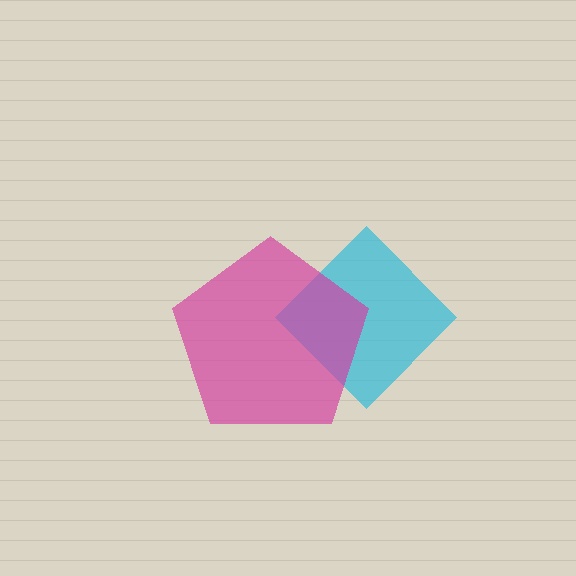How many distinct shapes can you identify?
There are 2 distinct shapes: a cyan diamond, a magenta pentagon.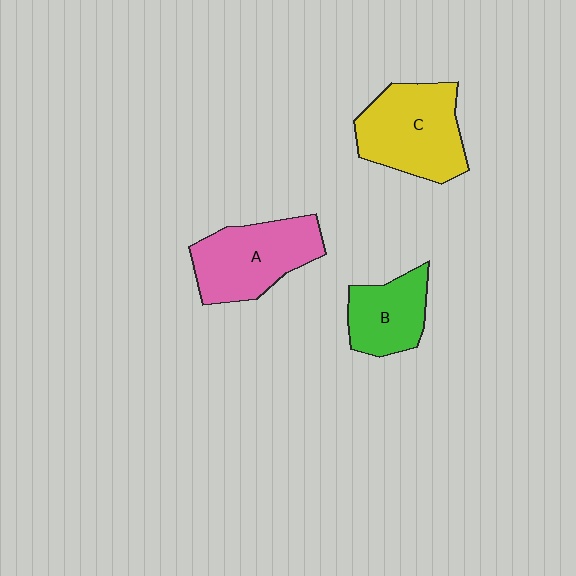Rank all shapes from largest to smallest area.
From largest to smallest: C (yellow), A (pink), B (green).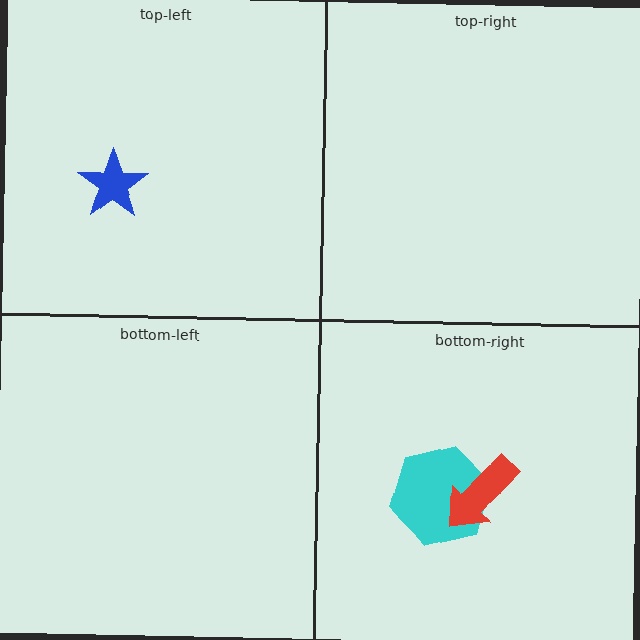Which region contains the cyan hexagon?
The bottom-right region.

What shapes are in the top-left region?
The blue star.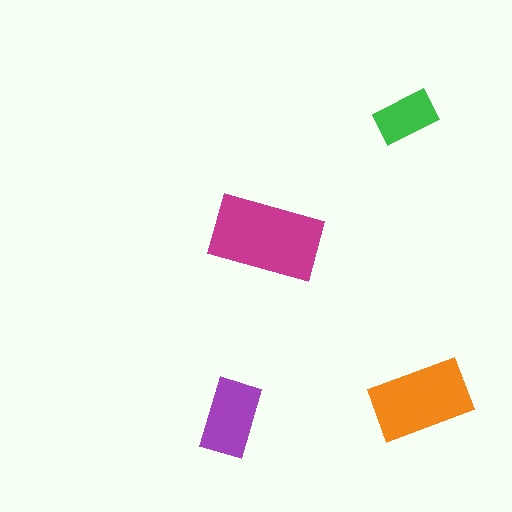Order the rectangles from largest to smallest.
the magenta one, the orange one, the purple one, the green one.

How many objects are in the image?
There are 4 objects in the image.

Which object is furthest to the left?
The purple rectangle is leftmost.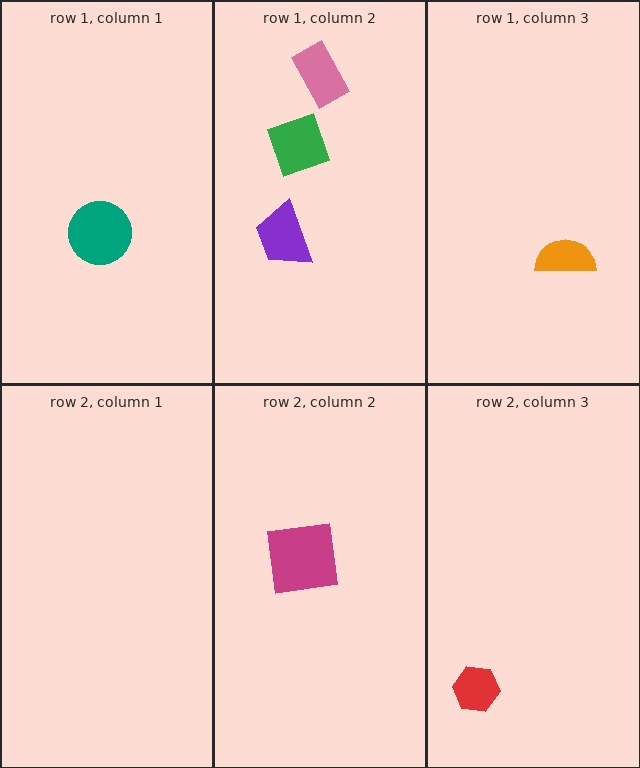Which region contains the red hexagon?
The row 2, column 3 region.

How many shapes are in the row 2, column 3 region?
1.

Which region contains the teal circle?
The row 1, column 1 region.